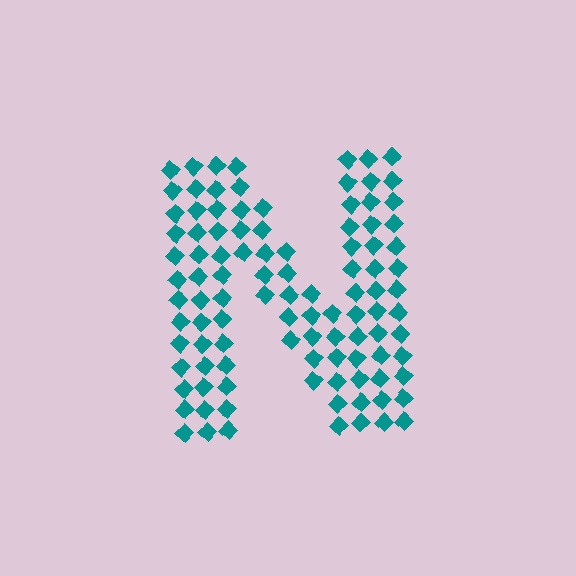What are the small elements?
The small elements are diamonds.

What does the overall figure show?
The overall figure shows the letter N.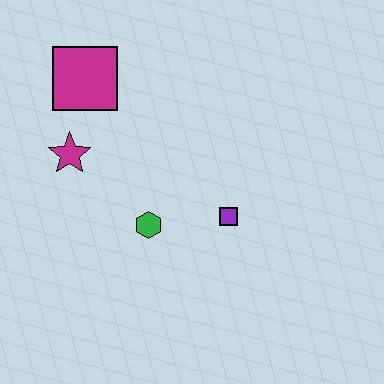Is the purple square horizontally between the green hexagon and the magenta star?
No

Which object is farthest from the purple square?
The magenta square is farthest from the purple square.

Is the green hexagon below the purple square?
Yes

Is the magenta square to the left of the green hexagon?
Yes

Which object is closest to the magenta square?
The magenta star is closest to the magenta square.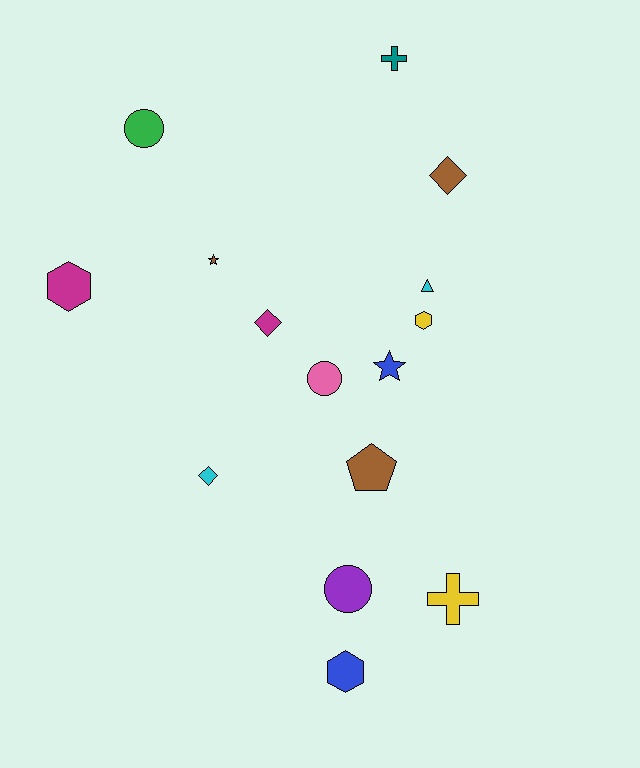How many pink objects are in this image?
There is 1 pink object.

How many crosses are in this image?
There are 2 crosses.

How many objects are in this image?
There are 15 objects.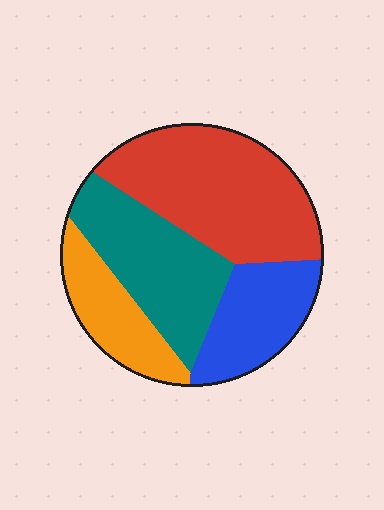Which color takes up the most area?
Red, at roughly 40%.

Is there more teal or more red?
Red.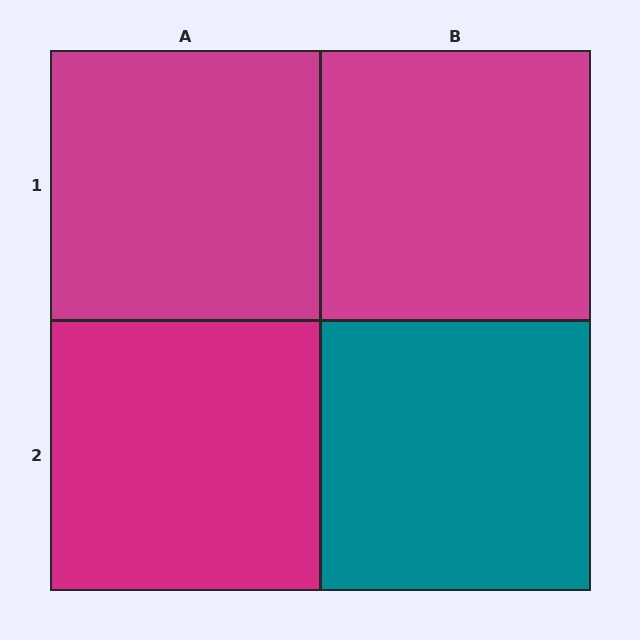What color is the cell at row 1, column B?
Magenta.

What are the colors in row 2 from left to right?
Magenta, teal.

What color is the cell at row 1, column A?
Magenta.